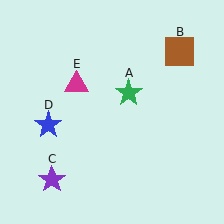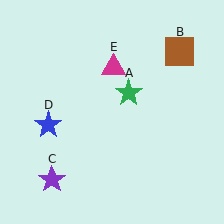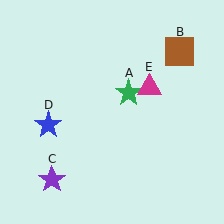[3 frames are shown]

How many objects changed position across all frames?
1 object changed position: magenta triangle (object E).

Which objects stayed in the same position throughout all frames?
Green star (object A) and brown square (object B) and purple star (object C) and blue star (object D) remained stationary.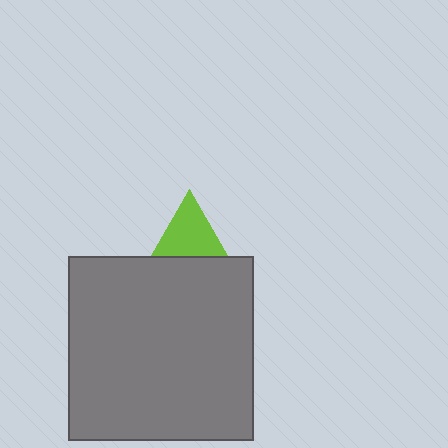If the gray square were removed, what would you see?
You would see the complete lime triangle.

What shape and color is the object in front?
The object in front is a gray square.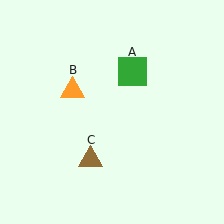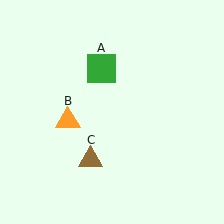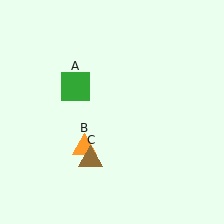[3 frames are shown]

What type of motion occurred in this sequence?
The green square (object A), orange triangle (object B) rotated counterclockwise around the center of the scene.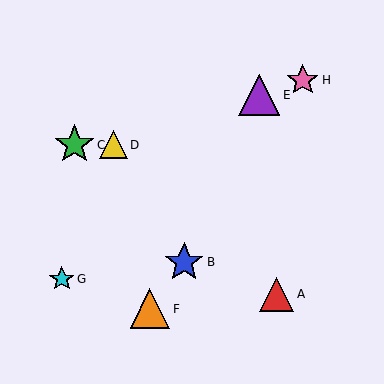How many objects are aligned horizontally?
2 objects (C, D) are aligned horizontally.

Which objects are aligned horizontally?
Objects C, D are aligned horizontally.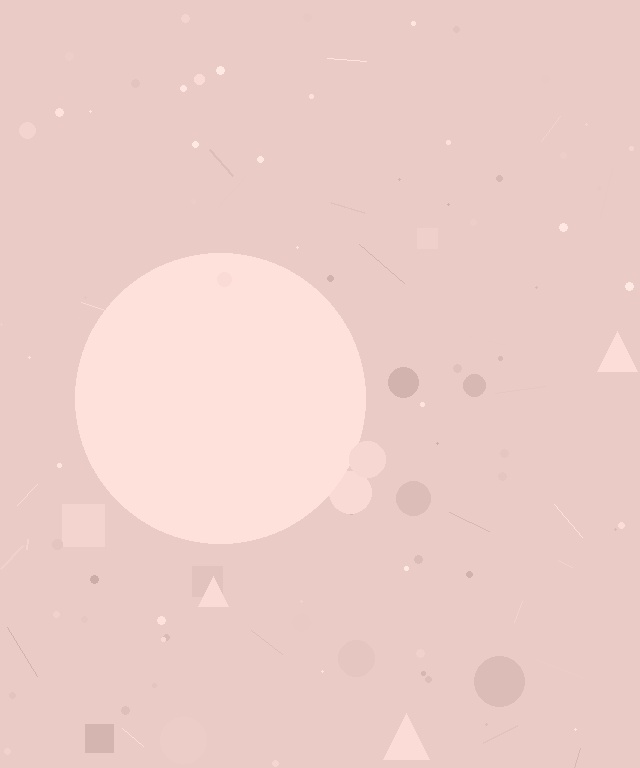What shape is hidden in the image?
A circle is hidden in the image.